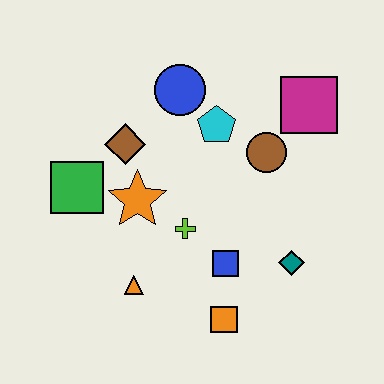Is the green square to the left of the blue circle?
Yes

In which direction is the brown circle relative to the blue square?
The brown circle is above the blue square.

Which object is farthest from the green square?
The magenta square is farthest from the green square.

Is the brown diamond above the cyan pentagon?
No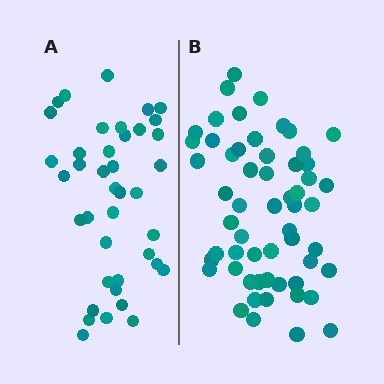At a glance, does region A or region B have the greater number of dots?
Region B (the right region) has more dots.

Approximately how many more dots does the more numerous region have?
Region B has approximately 15 more dots than region A.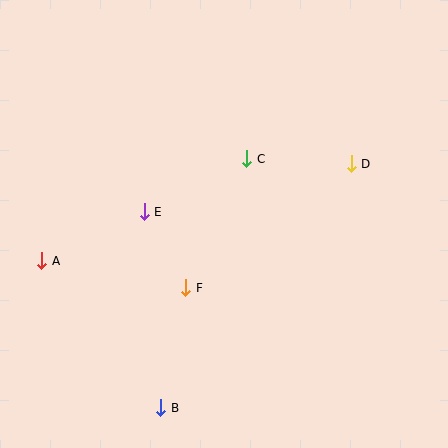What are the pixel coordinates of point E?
Point E is at (144, 212).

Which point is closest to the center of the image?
Point C at (247, 159) is closest to the center.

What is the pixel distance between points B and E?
The distance between B and E is 197 pixels.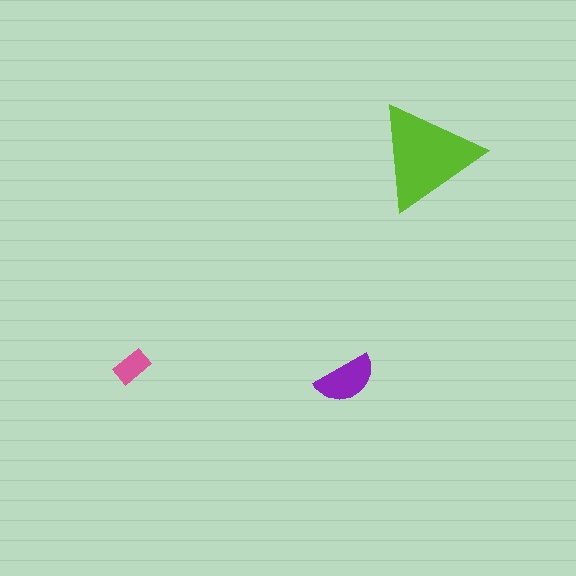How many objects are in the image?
There are 3 objects in the image.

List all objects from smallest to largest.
The pink rectangle, the purple semicircle, the lime triangle.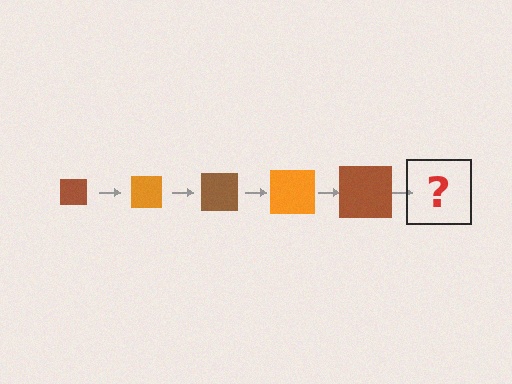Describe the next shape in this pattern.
It should be an orange square, larger than the previous one.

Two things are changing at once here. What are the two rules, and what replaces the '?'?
The two rules are that the square grows larger each step and the color cycles through brown and orange. The '?' should be an orange square, larger than the previous one.